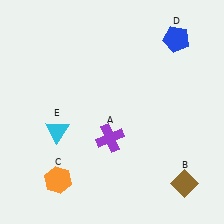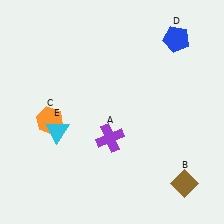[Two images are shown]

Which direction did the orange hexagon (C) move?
The orange hexagon (C) moved up.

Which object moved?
The orange hexagon (C) moved up.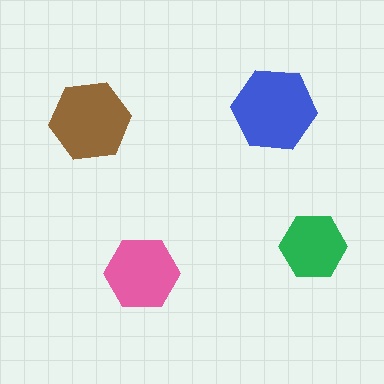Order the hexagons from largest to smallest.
the blue one, the brown one, the pink one, the green one.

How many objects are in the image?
There are 4 objects in the image.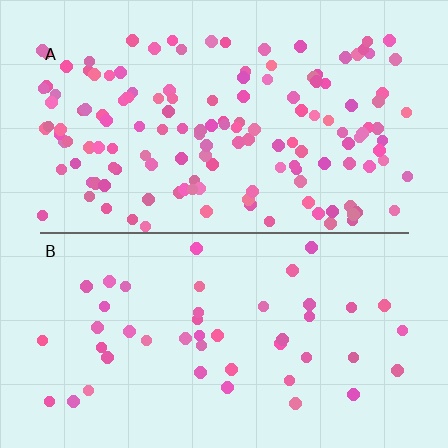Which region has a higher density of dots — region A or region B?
A (the top).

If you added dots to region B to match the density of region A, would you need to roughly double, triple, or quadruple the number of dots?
Approximately triple.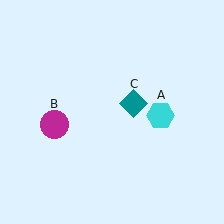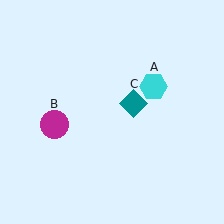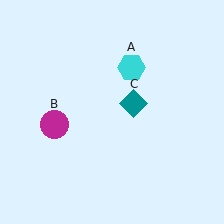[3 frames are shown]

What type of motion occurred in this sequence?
The cyan hexagon (object A) rotated counterclockwise around the center of the scene.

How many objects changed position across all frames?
1 object changed position: cyan hexagon (object A).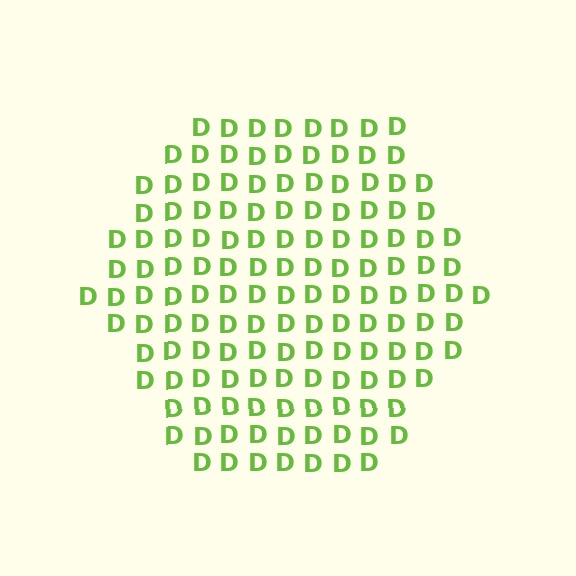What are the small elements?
The small elements are letter D's.